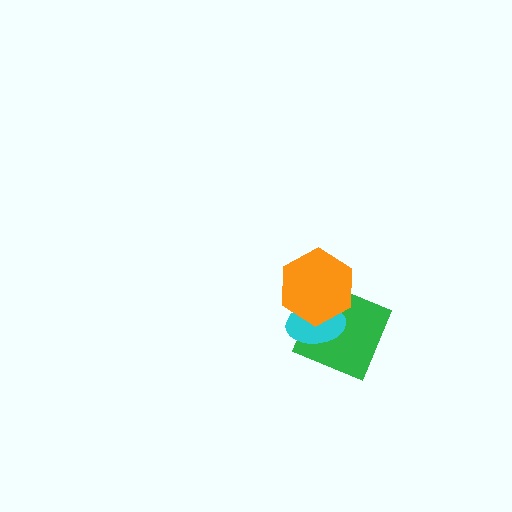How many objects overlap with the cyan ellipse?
2 objects overlap with the cyan ellipse.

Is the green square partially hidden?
Yes, it is partially covered by another shape.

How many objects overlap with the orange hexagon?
2 objects overlap with the orange hexagon.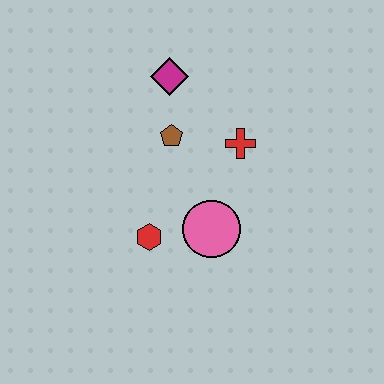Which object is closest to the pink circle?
The red hexagon is closest to the pink circle.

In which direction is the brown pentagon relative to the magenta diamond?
The brown pentagon is below the magenta diamond.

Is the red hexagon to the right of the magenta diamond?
No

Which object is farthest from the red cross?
The red hexagon is farthest from the red cross.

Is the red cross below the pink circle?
No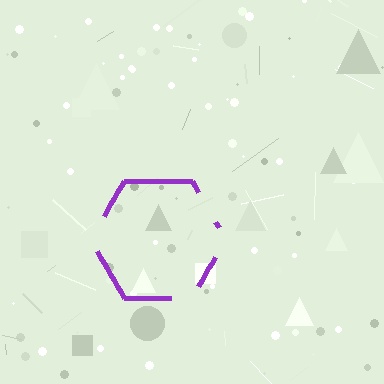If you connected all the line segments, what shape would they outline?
They would outline a hexagon.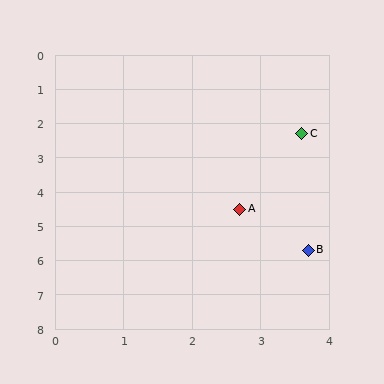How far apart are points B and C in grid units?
Points B and C are about 3.4 grid units apart.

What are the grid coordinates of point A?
Point A is at approximately (2.7, 4.5).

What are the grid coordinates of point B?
Point B is at approximately (3.7, 5.7).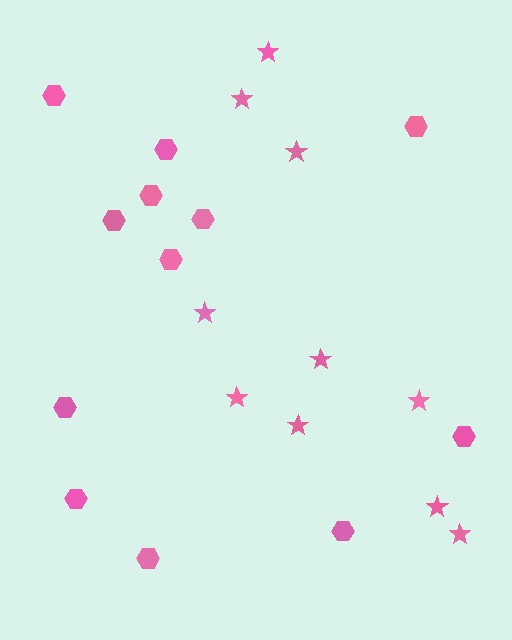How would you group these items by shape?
There are 2 groups: one group of stars (10) and one group of hexagons (12).